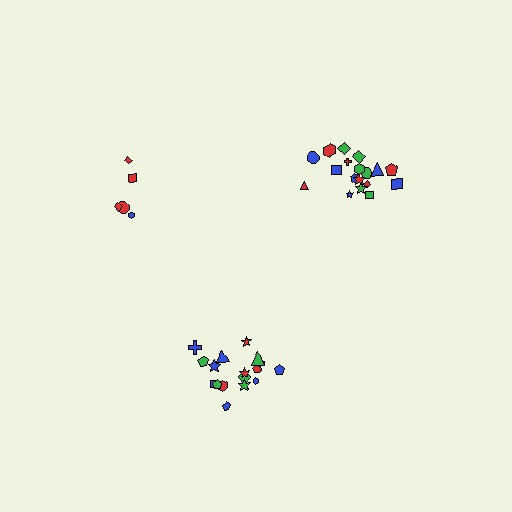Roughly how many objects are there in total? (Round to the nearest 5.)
Roughly 40 objects in total.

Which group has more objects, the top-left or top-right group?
The top-right group.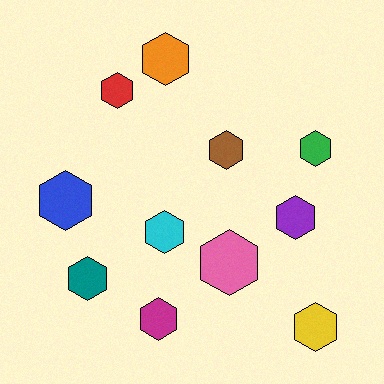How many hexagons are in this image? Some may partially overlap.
There are 11 hexagons.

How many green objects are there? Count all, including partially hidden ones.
There is 1 green object.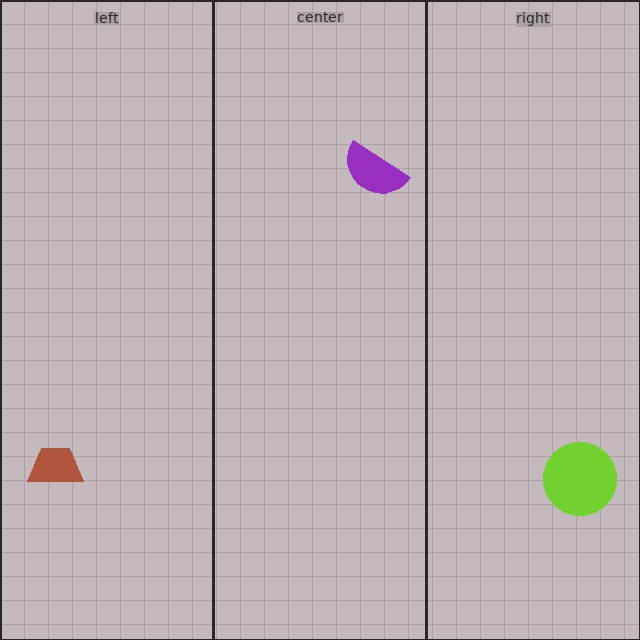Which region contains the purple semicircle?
The center region.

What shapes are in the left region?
The brown trapezoid.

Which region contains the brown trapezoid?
The left region.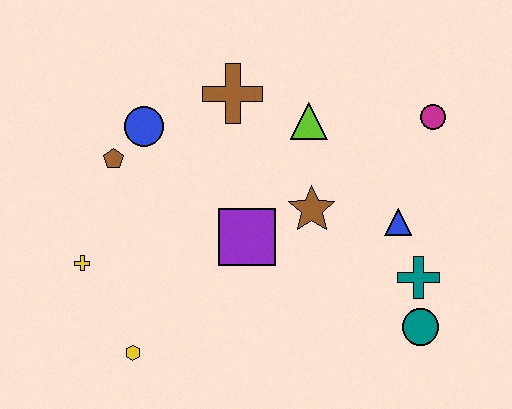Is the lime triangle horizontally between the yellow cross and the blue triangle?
Yes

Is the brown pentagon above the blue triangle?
Yes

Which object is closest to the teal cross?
The teal circle is closest to the teal cross.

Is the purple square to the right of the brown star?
No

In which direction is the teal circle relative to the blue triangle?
The teal circle is below the blue triangle.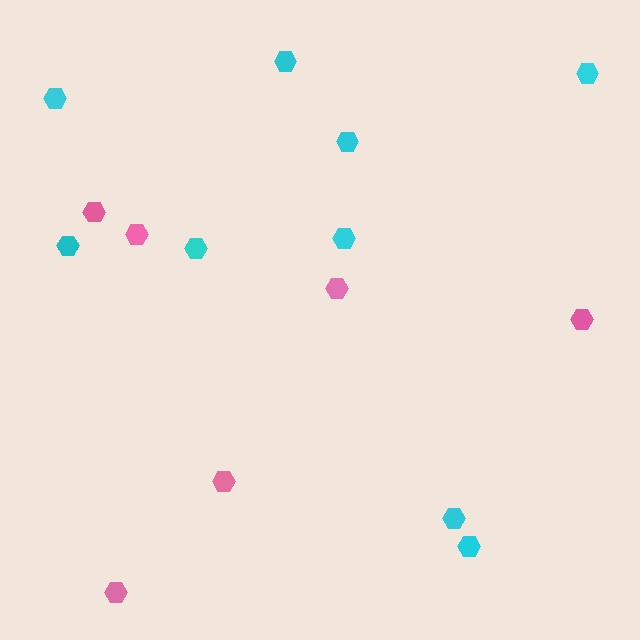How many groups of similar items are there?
There are 2 groups: one group of cyan hexagons (9) and one group of pink hexagons (6).